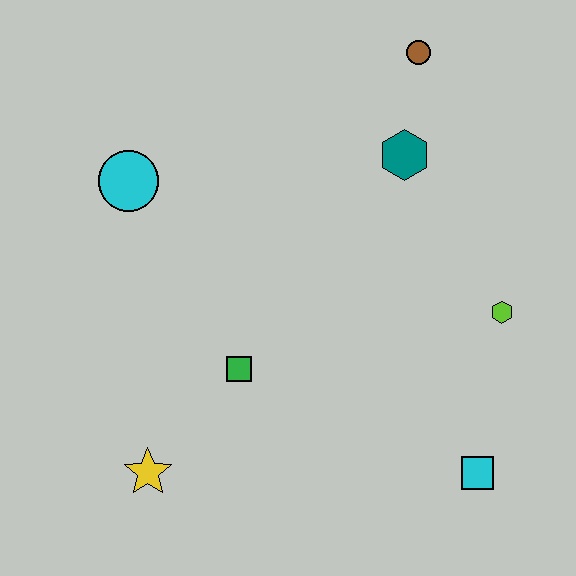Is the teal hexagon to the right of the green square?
Yes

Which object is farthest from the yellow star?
The brown circle is farthest from the yellow star.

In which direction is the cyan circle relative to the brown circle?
The cyan circle is to the left of the brown circle.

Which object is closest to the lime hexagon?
The cyan square is closest to the lime hexagon.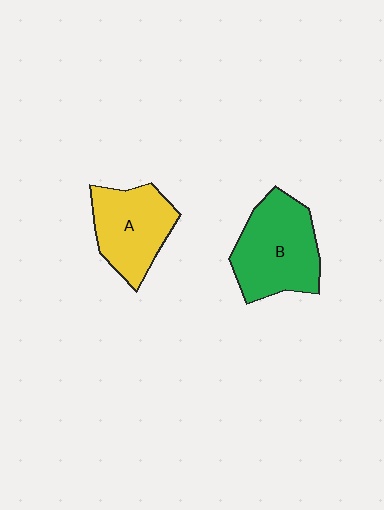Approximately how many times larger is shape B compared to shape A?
Approximately 1.2 times.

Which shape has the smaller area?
Shape A (yellow).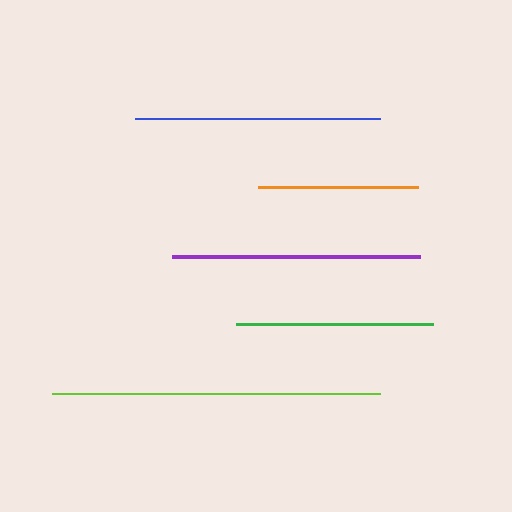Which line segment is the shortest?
The orange line is the shortest at approximately 160 pixels.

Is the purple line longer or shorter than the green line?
The purple line is longer than the green line.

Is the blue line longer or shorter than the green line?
The blue line is longer than the green line.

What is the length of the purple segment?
The purple segment is approximately 248 pixels long.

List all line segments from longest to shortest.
From longest to shortest: lime, purple, blue, green, orange.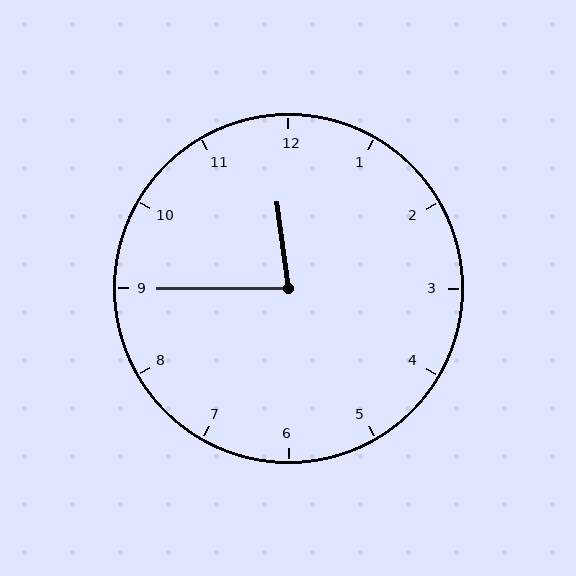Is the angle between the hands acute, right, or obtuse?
It is acute.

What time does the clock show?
11:45.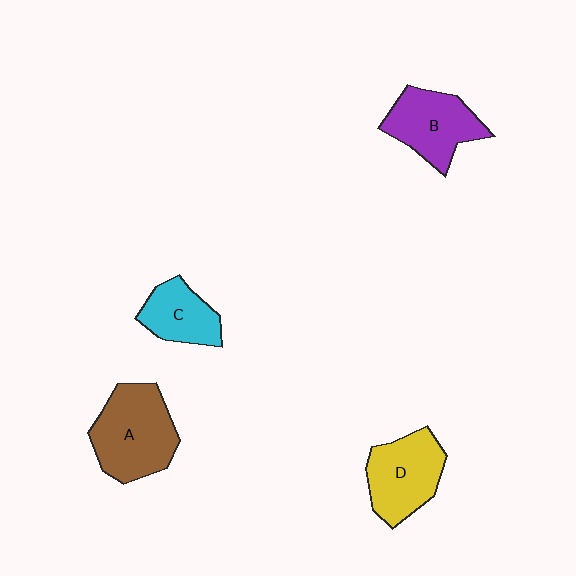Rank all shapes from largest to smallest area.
From largest to smallest: A (brown), D (yellow), B (purple), C (cyan).